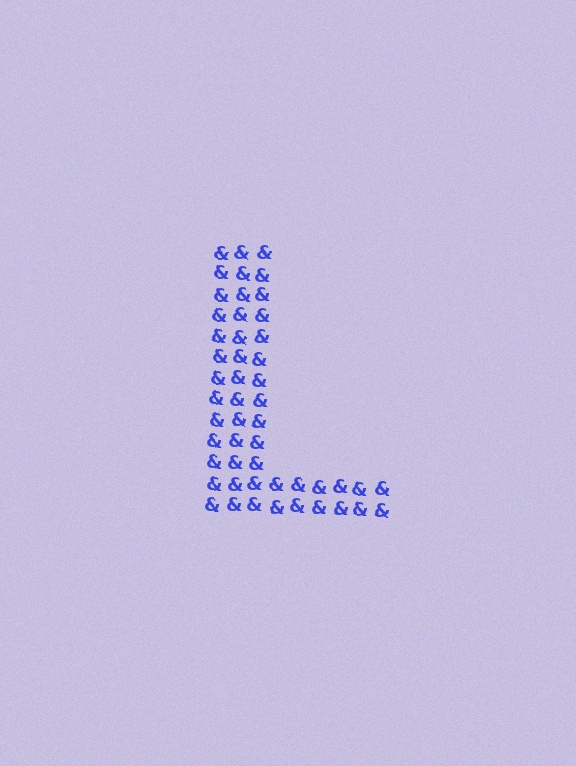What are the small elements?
The small elements are ampersands.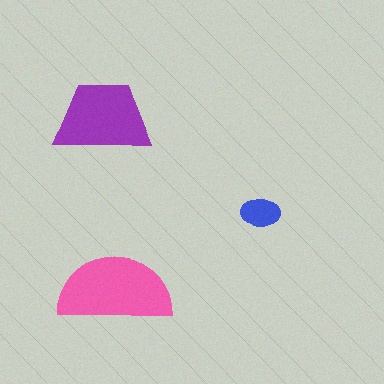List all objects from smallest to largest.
The blue ellipse, the purple trapezoid, the pink semicircle.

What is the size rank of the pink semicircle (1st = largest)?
1st.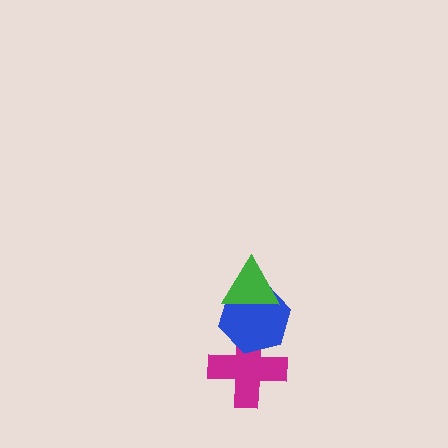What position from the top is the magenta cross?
The magenta cross is 3rd from the top.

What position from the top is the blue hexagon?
The blue hexagon is 2nd from the top.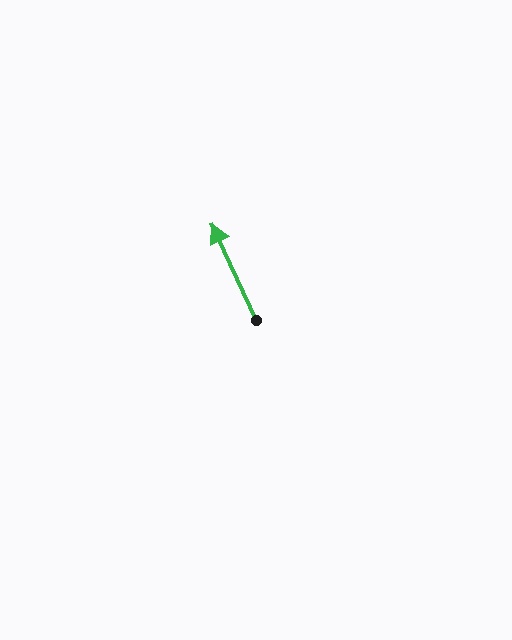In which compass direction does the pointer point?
Northwest.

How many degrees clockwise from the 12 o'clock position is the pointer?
Approximately 335 degrees.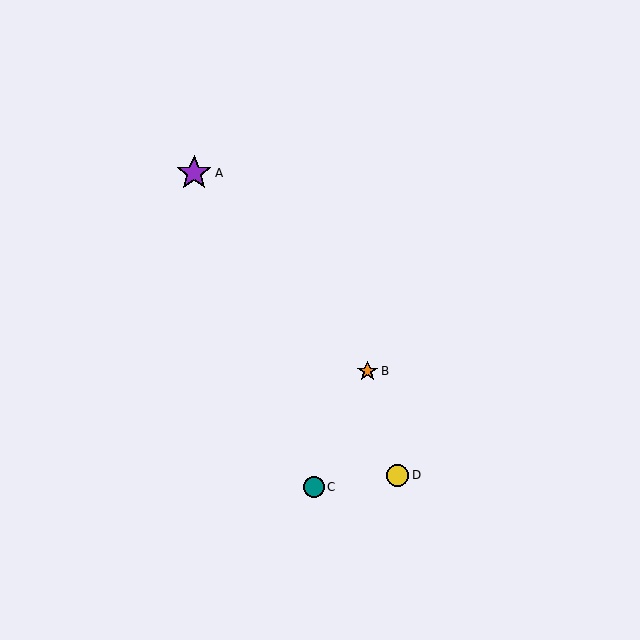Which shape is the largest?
The purple star (labeled A) is the largest.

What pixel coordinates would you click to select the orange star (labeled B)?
Click at (367, 371) to select the orange star B.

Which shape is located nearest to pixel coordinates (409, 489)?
The yellow circle (labeled D) at (398, 475) is nearest to that location.